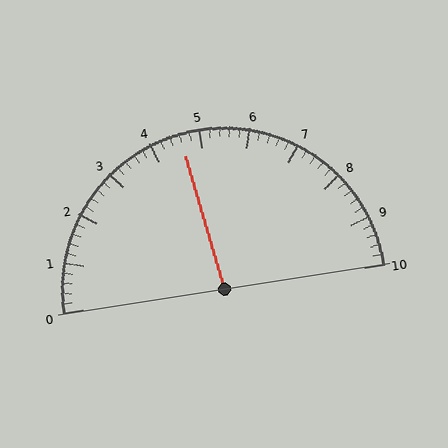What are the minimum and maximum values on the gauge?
The gauge ranges from 0 to 10.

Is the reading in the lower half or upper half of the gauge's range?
The reading is in the lower half of the range (0 to 10).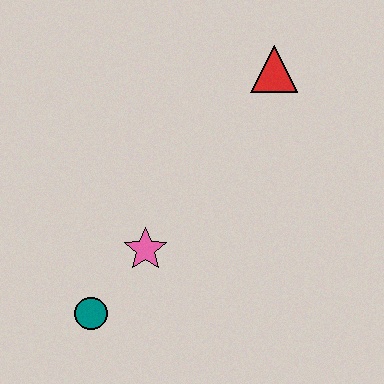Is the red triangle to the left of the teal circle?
No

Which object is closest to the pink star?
The teal circle is closest to the pink star.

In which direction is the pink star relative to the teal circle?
The pink star is above the teal circle.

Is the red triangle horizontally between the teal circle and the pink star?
No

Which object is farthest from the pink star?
The red triangle is farthest from the pink star.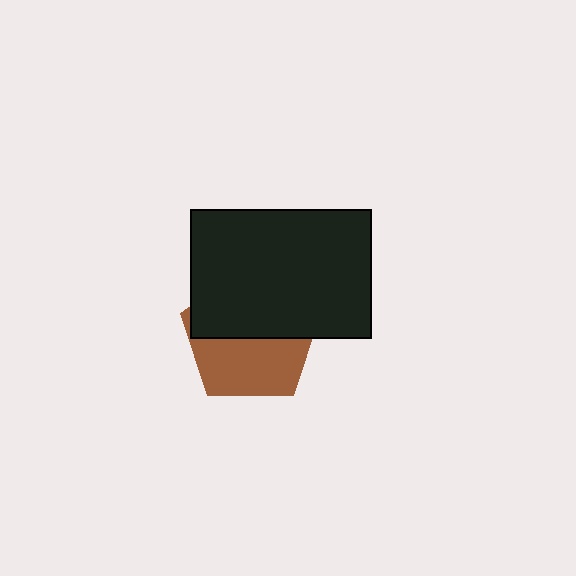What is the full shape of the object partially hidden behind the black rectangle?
The partially hidden object is a brown pentagon.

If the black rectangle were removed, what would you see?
You would see the complete brown pentagon.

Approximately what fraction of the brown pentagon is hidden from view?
Roughly 53% of the brown pentagon is hidden behind the black rectangle.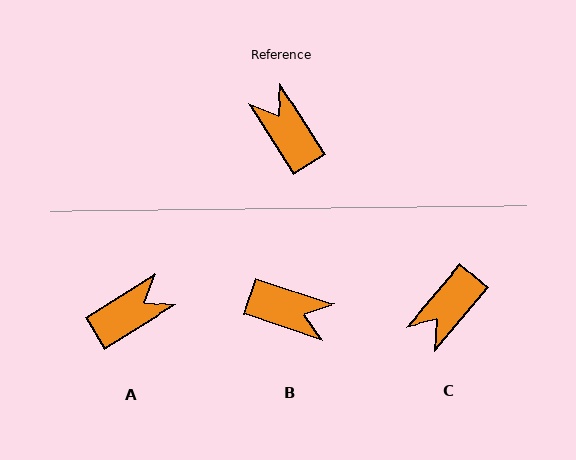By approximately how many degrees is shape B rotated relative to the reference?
Approximately 141 degrees clockwise.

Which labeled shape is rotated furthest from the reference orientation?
B, about 141 degrees away.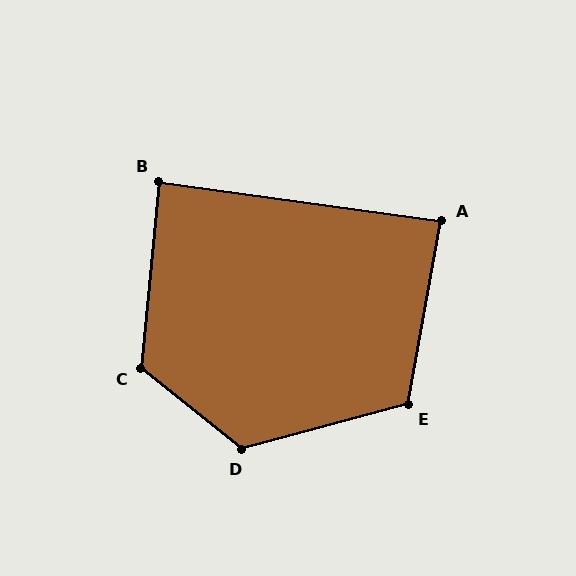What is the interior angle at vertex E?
Approximately 115 degrees (obtuse).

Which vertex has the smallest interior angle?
B, at approximately 87 degrees.